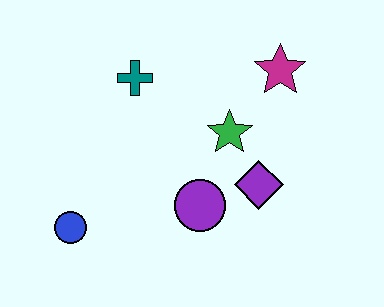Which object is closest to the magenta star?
The green star is closest to the magenta star.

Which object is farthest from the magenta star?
The blue circle is farthest from the magenta star.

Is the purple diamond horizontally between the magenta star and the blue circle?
Yes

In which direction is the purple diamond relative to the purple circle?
The purple diamond is to the right of the purple circle.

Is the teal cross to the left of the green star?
Yes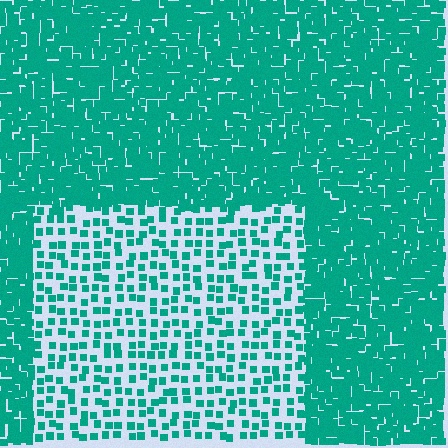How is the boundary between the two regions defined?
The boundary is defined by a change in element density (approximately 2.9x ratio). All elements are the same color, size, and shape.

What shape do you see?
I see a rectangle.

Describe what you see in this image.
The image contains small teal elements arranged at two different densities. A rectangle-shaped region is visible where the elements are less densely packed than the surrounding area.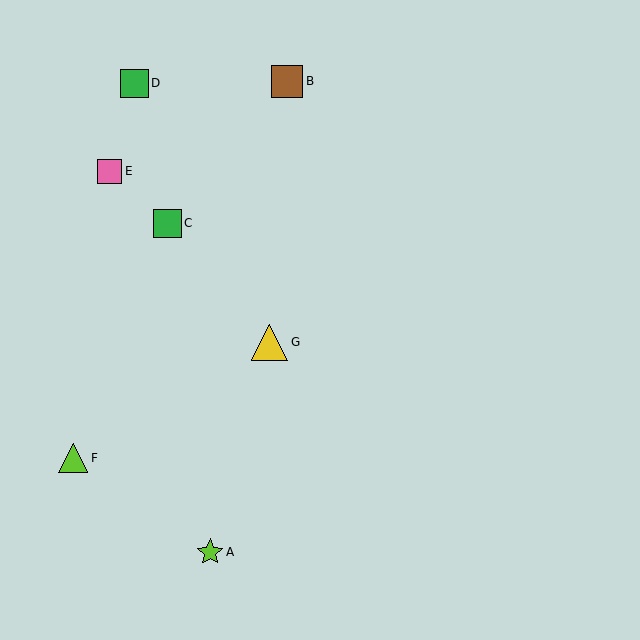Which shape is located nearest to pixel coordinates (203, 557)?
The lime star (labeled A) at (210, 552) is nearest to that location.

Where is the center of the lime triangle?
The center of the lime triangle is at (73, 458).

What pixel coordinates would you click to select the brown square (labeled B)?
Click at (287, 82) to select the brown square B.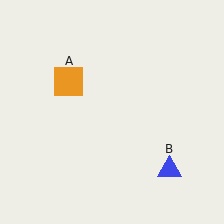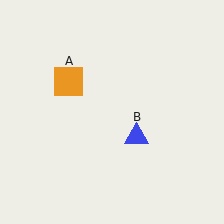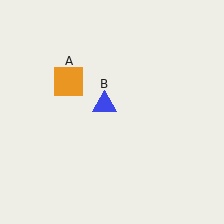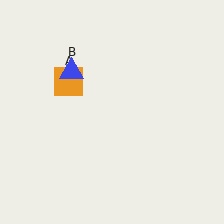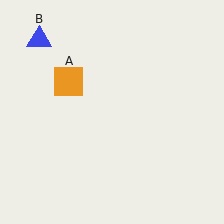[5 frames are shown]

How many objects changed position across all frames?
1 object changed position: blue triangle (object B).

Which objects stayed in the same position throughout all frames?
Orange square (object A) remained stationary.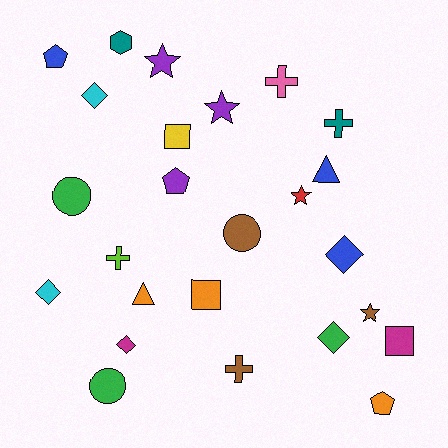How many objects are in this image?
There are 25 objects.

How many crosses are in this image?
There are 4 crosses.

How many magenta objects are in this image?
There are 2 magenta objects.